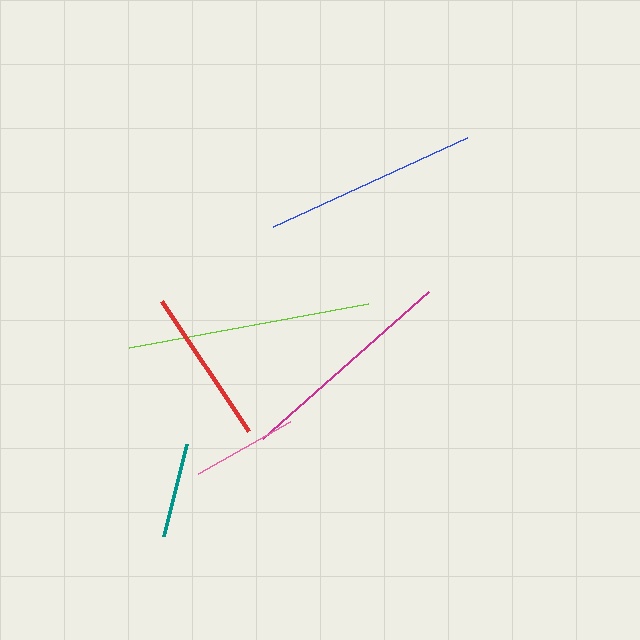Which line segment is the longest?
The lime line is the longest at approximately 243 pixels.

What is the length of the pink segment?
The pink segment is approximately 106 pixels long.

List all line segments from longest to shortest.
From longest to shortest: lime, magenta, blue, red, pink, teal.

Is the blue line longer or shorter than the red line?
The blue line is longer than the red line.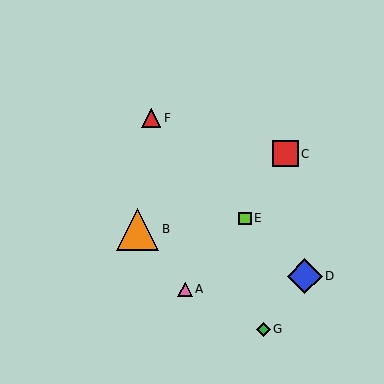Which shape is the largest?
The orange triangle (labeled B) is the largest.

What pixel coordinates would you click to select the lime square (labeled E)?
Click at (245, 218) to select the lime square E.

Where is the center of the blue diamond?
The center of the blue diamond is at (305, 276).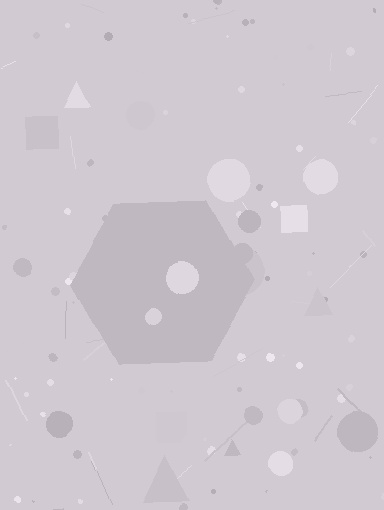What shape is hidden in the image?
A hexagon is hidden in the image.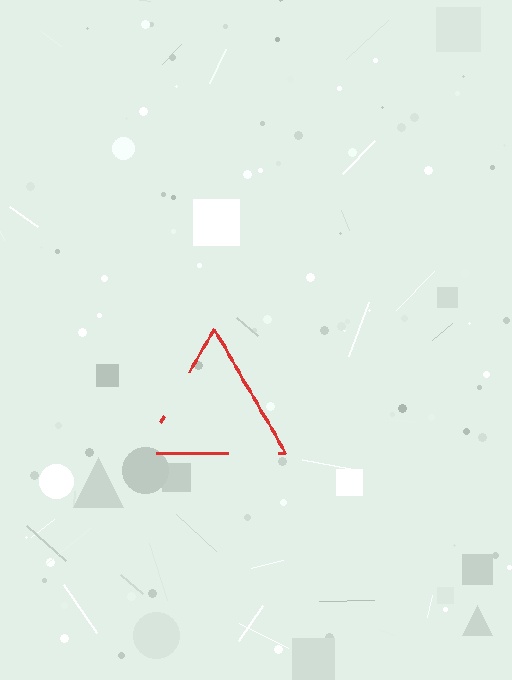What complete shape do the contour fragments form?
The contour fragments form a triangle.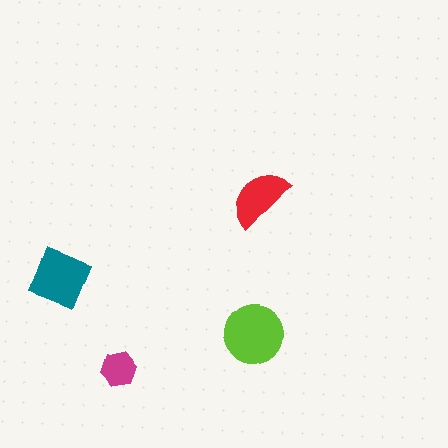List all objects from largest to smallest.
The lime circle, the teal diamond, the red semicircle, the magenta hexagon.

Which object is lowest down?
The magenta hexagon is bottommost.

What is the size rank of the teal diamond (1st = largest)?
2nd.